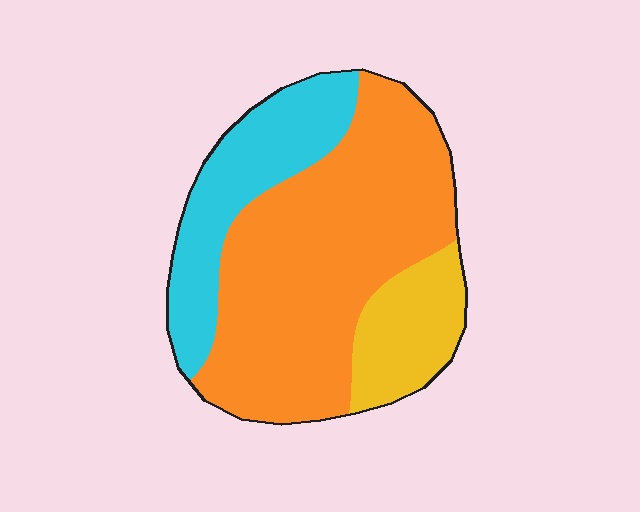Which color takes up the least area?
Yellow, at roughly 15%.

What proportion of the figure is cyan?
Cyan covers 24% of the figure.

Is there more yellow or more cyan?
Cyan.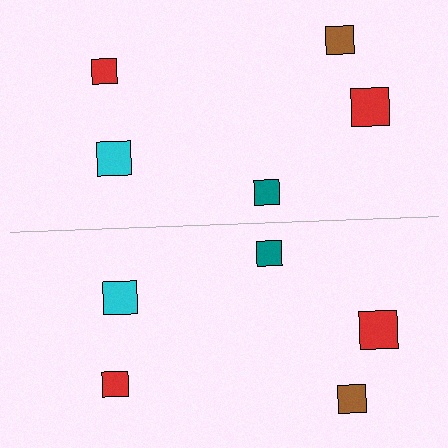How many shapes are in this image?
There are 10 shapes in this image.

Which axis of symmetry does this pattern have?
The pattern has a horizontal axis of symmetry running through the center of the image.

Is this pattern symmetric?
Yes, this pattern has bilateral (reflection) symmetry.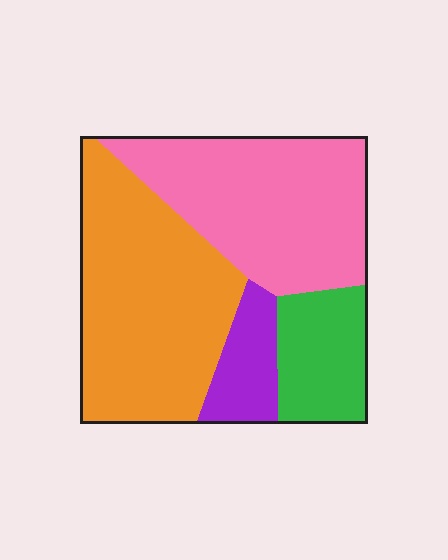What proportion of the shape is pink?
Pink takes up between a quarter and a half of the shape.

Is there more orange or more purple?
Orange.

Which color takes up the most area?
Orange, at roughly 40%.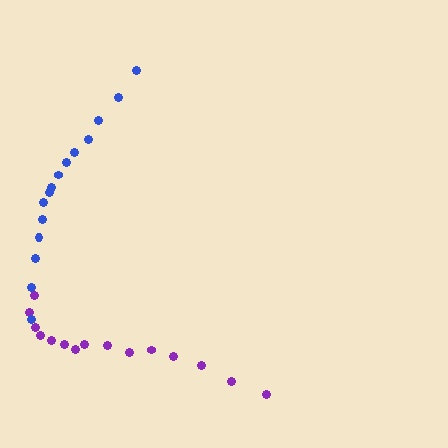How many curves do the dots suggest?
There are 2 distinct paths.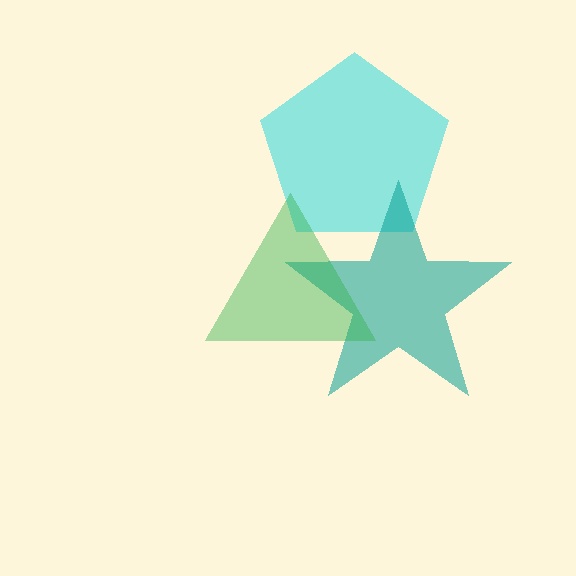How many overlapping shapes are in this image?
There are 3 overlapping shapes in the image.